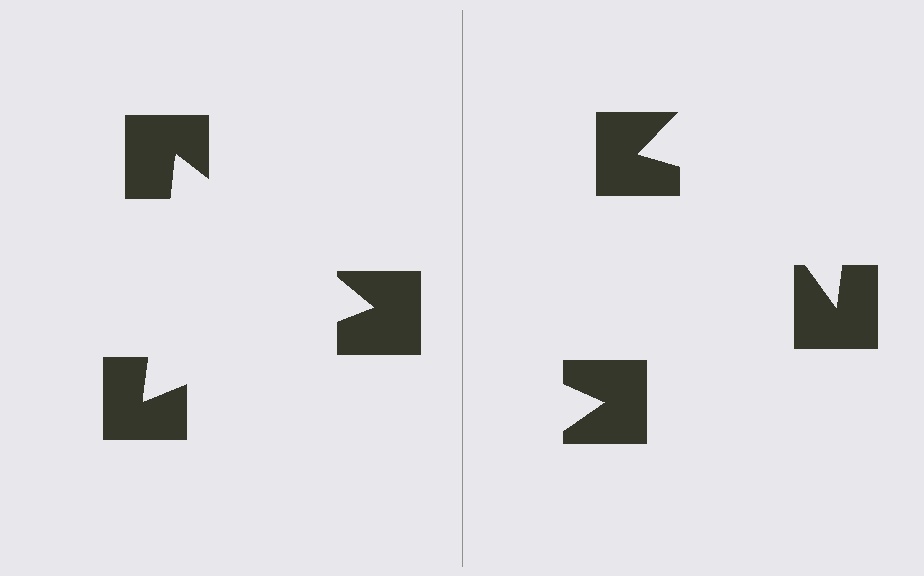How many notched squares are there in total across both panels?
6 — 3 on each side.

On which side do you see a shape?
An illusory triangle appears on the left side. On the right side the wedge cuts are rotated, so no coherent shape forms.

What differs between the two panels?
The notched squares are positioned identically on both sides; only the wedge orientations differ. On the left they align to a triangle; on the right they are misaligned.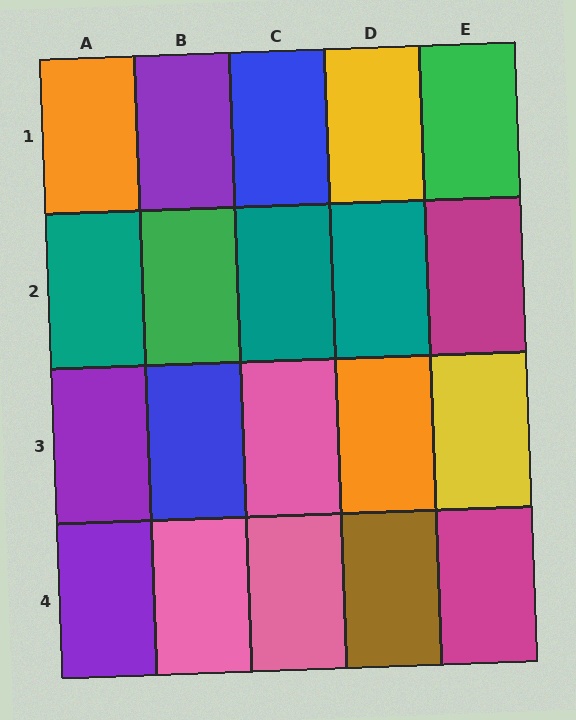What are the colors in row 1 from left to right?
Orange, purple, blue, yellow, green.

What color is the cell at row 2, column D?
Teal.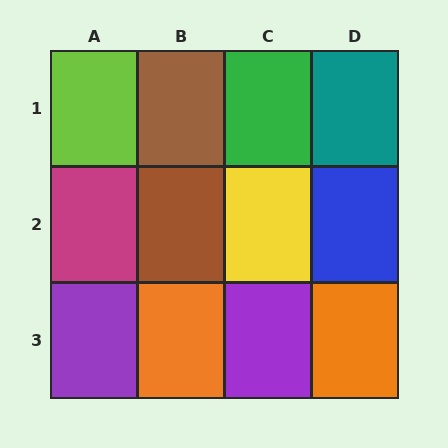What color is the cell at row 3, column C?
Purple.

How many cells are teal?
1 cell is teal.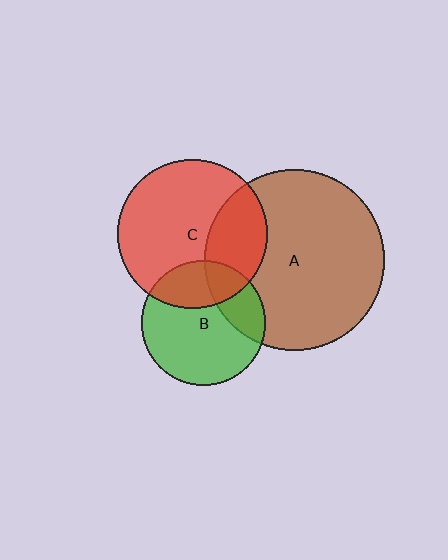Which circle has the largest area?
Circle A (brown).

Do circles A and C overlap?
Yes.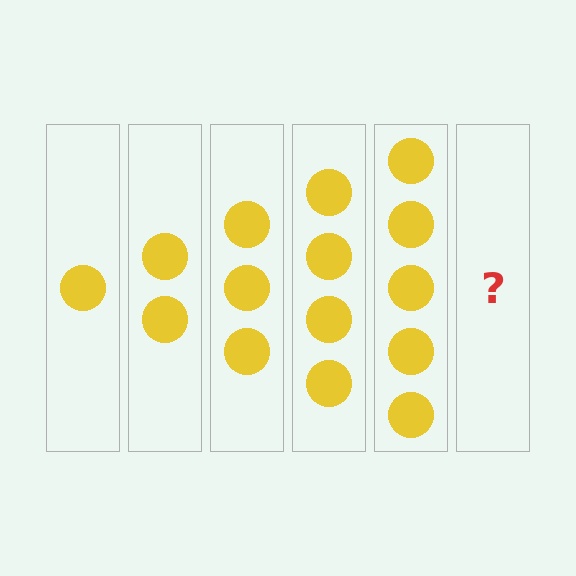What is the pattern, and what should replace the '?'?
The pattern is that each step adds one more circle. The '?' should be 6 circles.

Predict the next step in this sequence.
The next step is 6 circles.